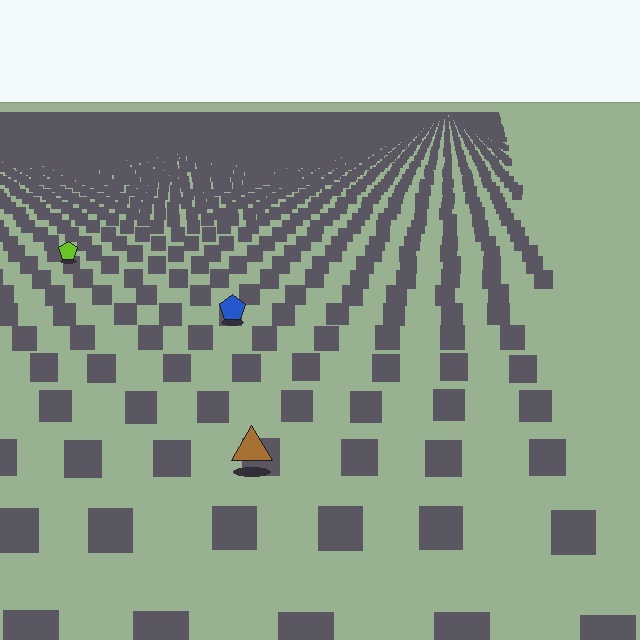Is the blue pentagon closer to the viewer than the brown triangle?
No. The brown triangle is closer — you can tell from the texture gradient: the ground texture is coarser near it.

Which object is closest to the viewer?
The brown triangle is closest. The texture marks near it are larger and more spread out.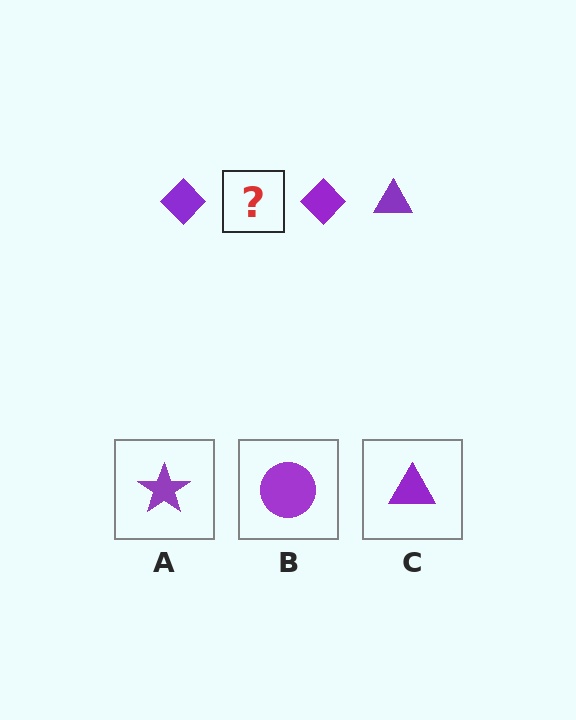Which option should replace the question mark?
Option C.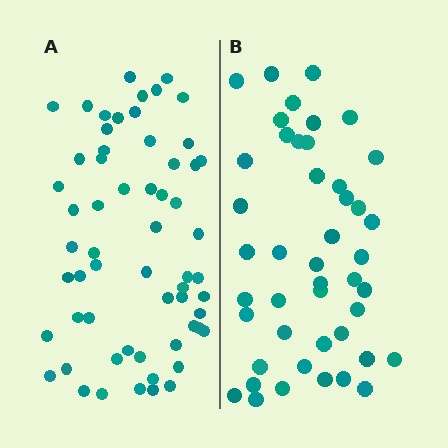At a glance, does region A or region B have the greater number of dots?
Region A (the left region) has more dots.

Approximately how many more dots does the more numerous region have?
Region A has approximately 15 more dots than region B.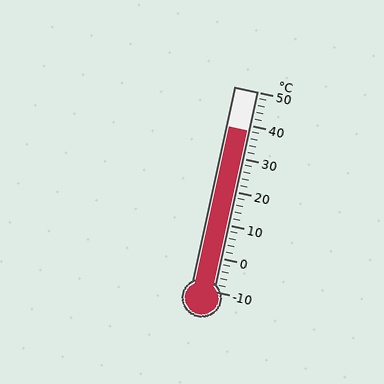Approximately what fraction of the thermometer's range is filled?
The thermometer is filled to approximately 80% of its range.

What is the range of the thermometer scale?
The thermometer scale ranges from -10°C to 50°C.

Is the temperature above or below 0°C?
The temperature is above 0°C.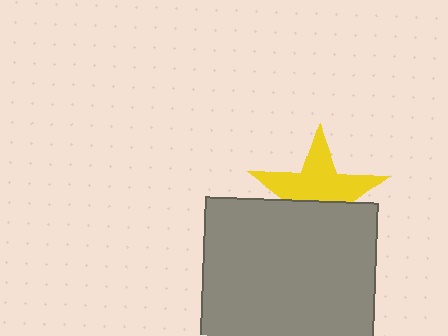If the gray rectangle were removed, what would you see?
You would see the complete yellow star.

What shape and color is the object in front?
The object in front is a gray rectangle.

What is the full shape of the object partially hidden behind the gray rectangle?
The partially hidden object is a yellow star.